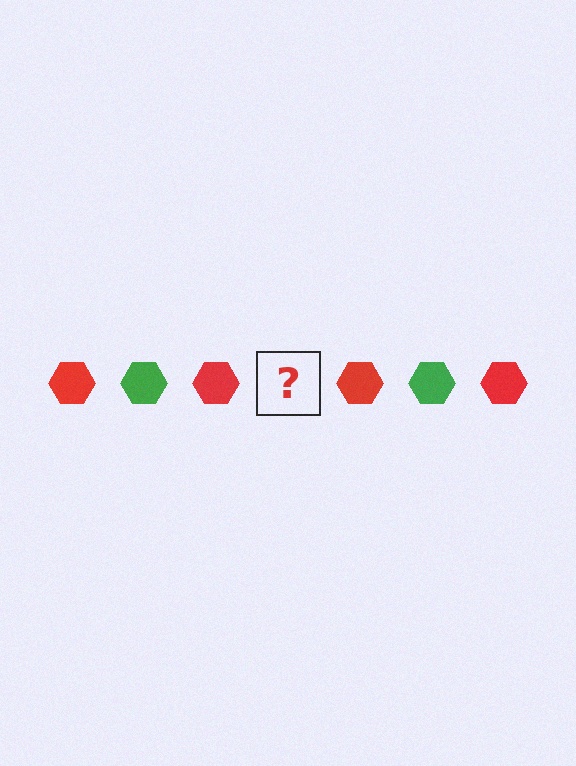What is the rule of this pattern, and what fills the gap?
The rule is that the pattern cycles through red, green hexagons. The gap should be filled with a green hexagon.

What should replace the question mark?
The question mark should be replaced with a green hexagon.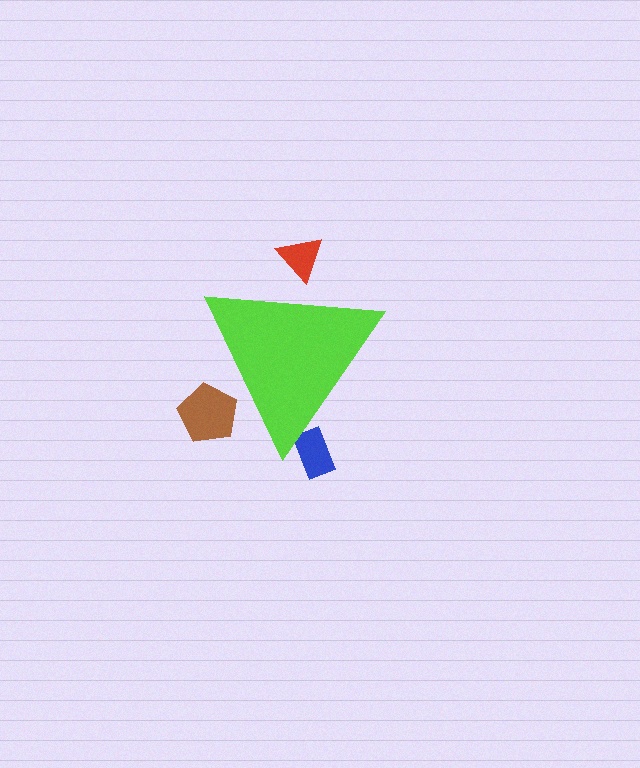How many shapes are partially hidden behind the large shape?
3 shapes are partially hidden.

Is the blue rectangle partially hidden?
Yes, the blue rectangle is partially hidden behind the lime triangle.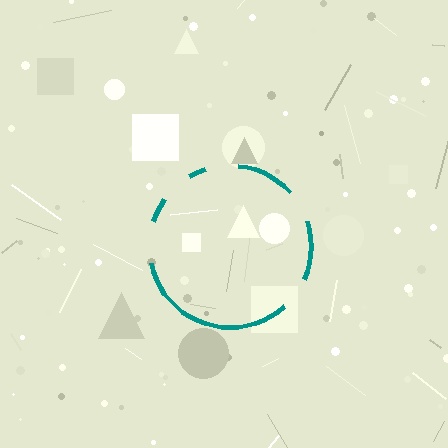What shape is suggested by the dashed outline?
The dashed outline suggests a circle.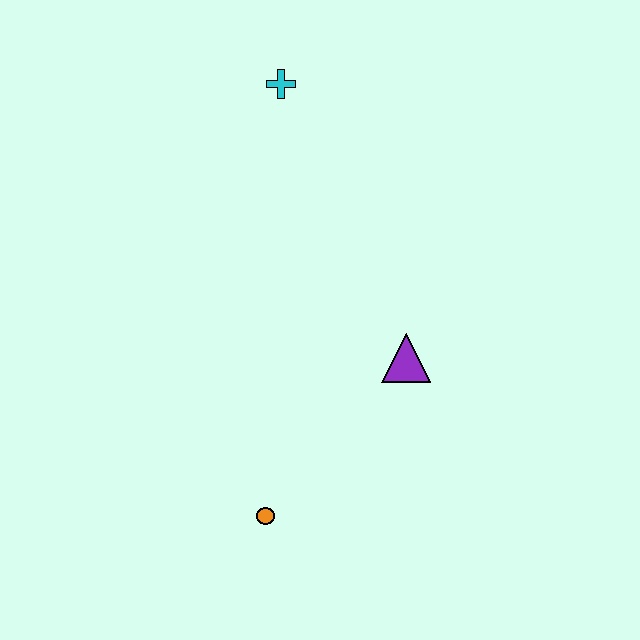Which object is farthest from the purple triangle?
The cyan cross is farthest from the purple triangle.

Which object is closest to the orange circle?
The purple triangle is closest to the orange circle.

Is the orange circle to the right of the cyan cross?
No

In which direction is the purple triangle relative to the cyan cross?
The purple triangle is below the cyan cross.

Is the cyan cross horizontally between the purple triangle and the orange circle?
Yes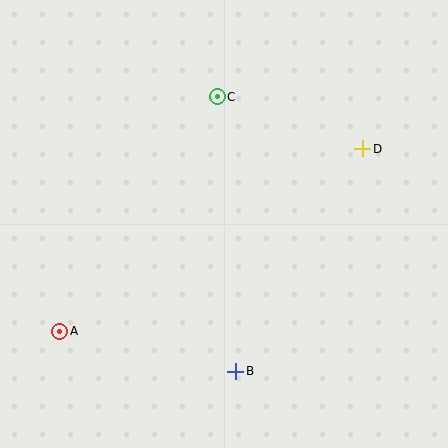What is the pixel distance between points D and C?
The distance between D and C is 155 pixels.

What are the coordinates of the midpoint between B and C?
The midpoint between B and C is at (226, 234).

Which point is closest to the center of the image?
Point C at (217, 97) is closest to the center.